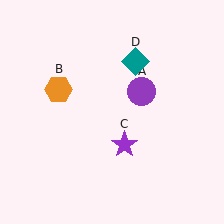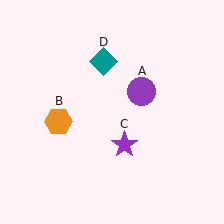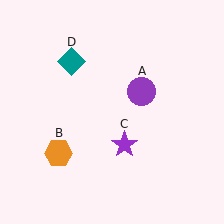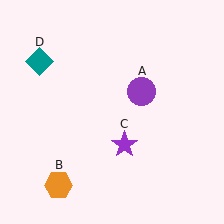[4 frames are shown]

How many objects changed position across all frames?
2 objects changed position: orange hexagon (object B), teal diamond (object D).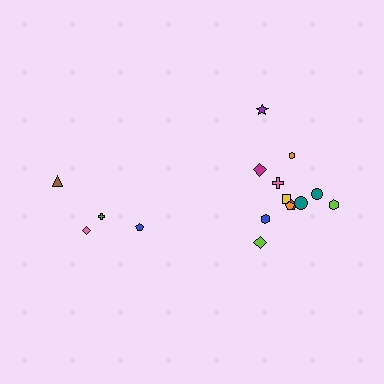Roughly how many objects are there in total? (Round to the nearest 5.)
Roughly 15 objects in total.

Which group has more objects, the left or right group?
The right group.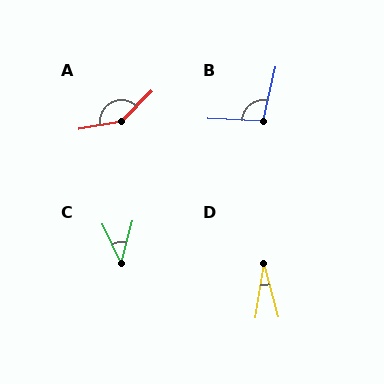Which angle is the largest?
A, at approximately 146 degrees.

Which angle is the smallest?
D, at approximately 24 degrees.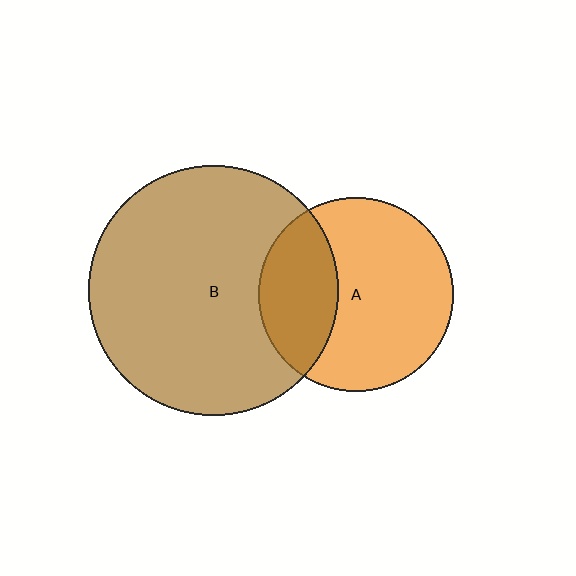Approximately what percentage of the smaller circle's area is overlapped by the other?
Approximately 30%.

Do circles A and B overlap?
Yes.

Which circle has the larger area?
Circle B (brown).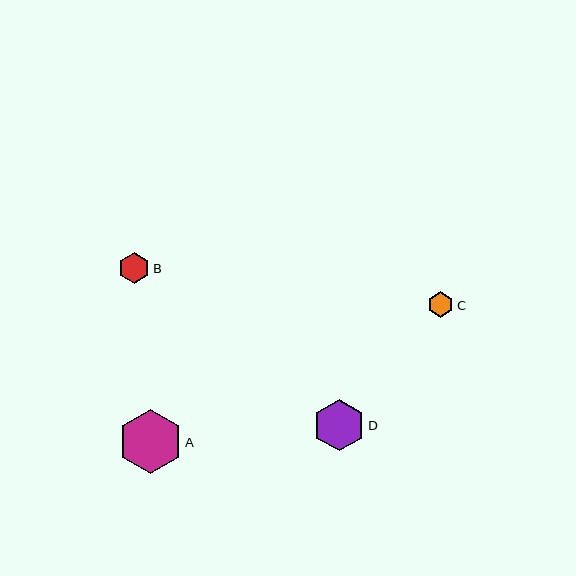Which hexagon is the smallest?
Hexagon C is the smallest with a size of approximately 26 pixels.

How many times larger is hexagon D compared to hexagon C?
Hexagon D is approximately 2.0 times the size of hexagon C.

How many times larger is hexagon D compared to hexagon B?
Hexagon D is approximately 1.6 times the size of hexagon B.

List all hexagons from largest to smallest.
From largest to smallest: A, D, B, C.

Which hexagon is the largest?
Hexagon A is the largest with a size of approximately 65 pixels.